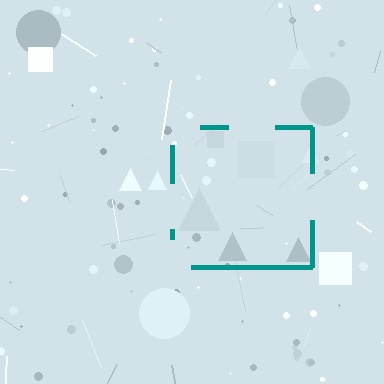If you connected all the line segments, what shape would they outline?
They would outline a square.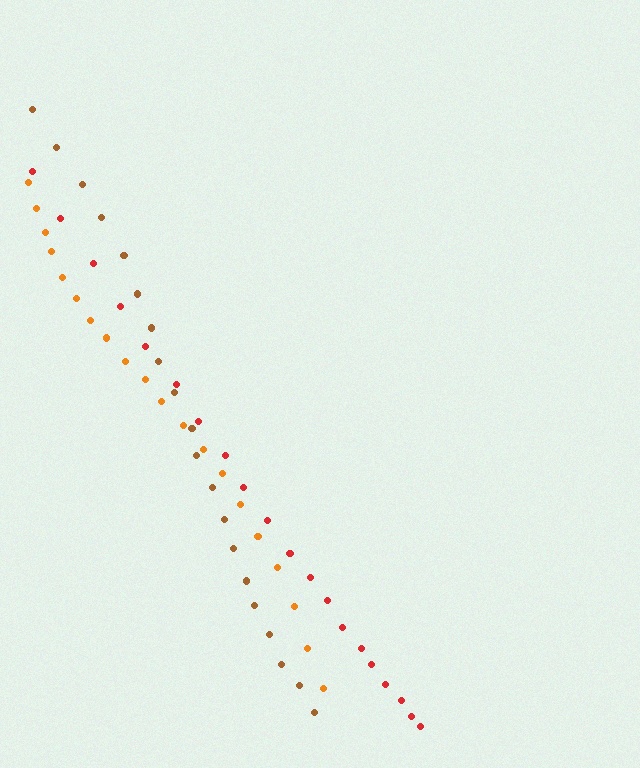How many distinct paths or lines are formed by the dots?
There are 3 distinct paths.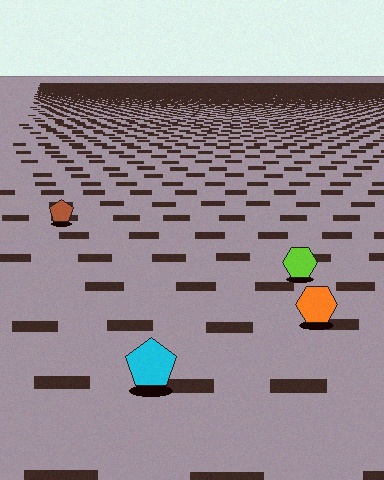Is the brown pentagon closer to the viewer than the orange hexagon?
No. The orange hexagon is closer — you can tell from the texture gradient: the ground texture is coarser near it.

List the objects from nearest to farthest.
From nearest to farthest: the cyan pentagon, the orange hexagon, the lime hexagon, the brown pentagon.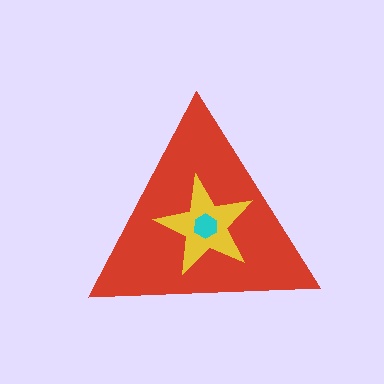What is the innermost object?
The cyan hexagon.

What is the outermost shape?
The red triangle.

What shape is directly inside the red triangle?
The yellow star.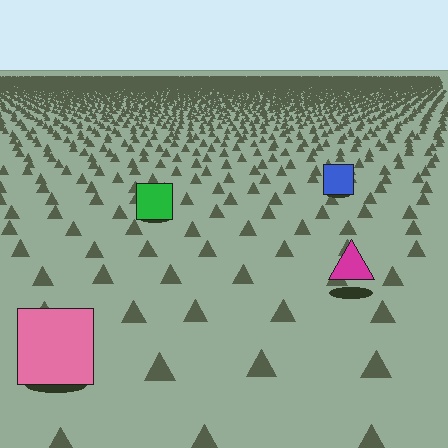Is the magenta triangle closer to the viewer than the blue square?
Yes. The magenta triangle is closer — you can tell from the texture gradient: the ground texture is coarser near it.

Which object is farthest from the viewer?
The blue square is farthest from the viewer. It appears smaller and the ground texture around it is denser.